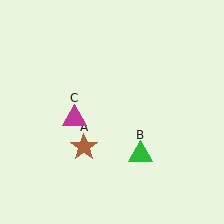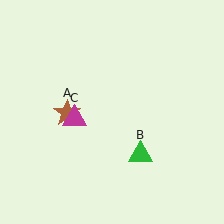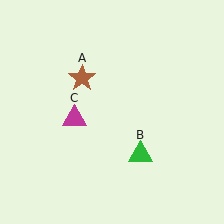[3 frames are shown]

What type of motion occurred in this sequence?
The brown star (object A) rotated clockwise around the center of the scene.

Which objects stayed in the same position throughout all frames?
Green triangle (object B) and magenta triangle (object C) remained stationary.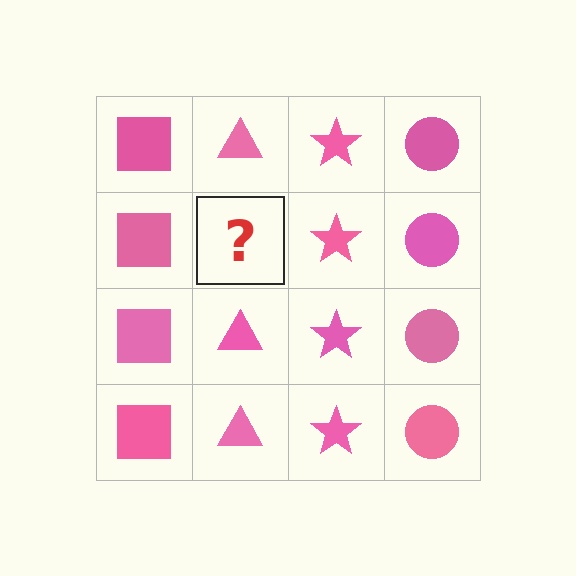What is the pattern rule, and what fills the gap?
The rule is that each column has a consistent shape. The gap should be filled with a pink triangle.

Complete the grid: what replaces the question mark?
The question mark should be replaced with a pink triangle.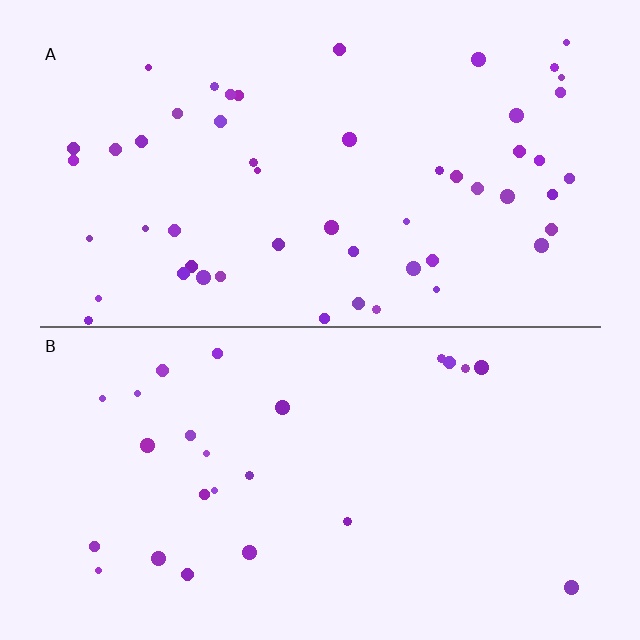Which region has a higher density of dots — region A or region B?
A (the top).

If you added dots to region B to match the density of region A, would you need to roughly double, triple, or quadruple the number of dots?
Approximately double.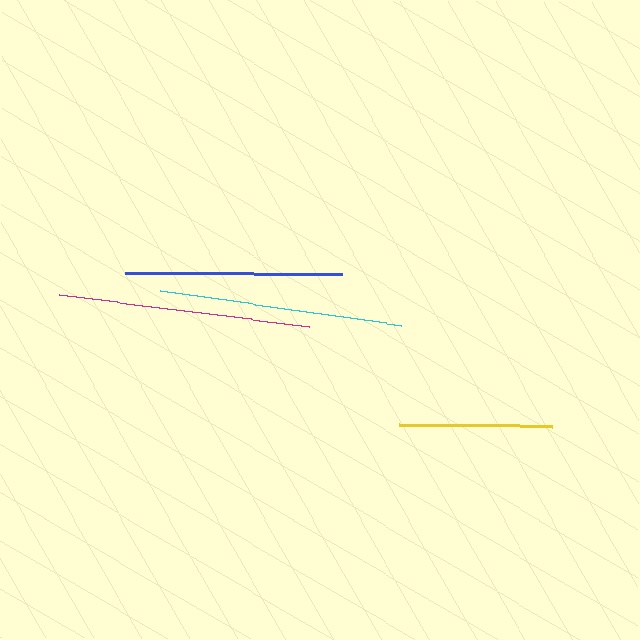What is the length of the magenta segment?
The magenta segment is approximately 251 pixels long.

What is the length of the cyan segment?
The cyan segment is approximately 242 pixels long.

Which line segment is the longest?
The magenta line is the longest at approximately 251 pixels.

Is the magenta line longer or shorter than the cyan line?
The magenta line is longer than the cyan line.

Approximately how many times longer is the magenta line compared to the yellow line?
The magenta line is approximately 1.6 times the length of the yellow line.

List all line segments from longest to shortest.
From longest to shortest: magenta, cyan, blue, yellow.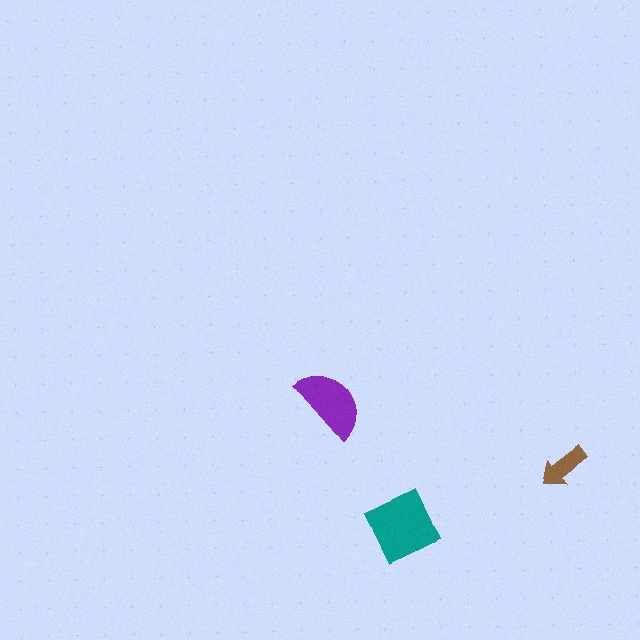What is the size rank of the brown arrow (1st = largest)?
3rd.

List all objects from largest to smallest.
The teal square, the purple semicircle, the brown arrow.